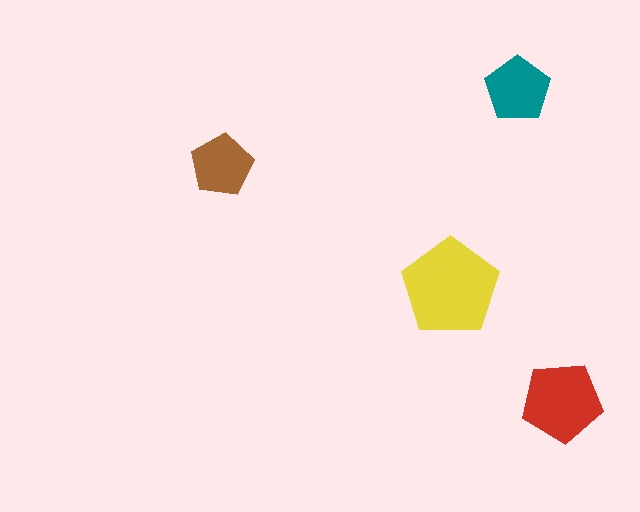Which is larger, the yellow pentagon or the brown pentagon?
The yellow one.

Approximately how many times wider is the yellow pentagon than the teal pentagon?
About 1.5 times wider.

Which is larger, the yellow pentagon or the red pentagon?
The yellow one.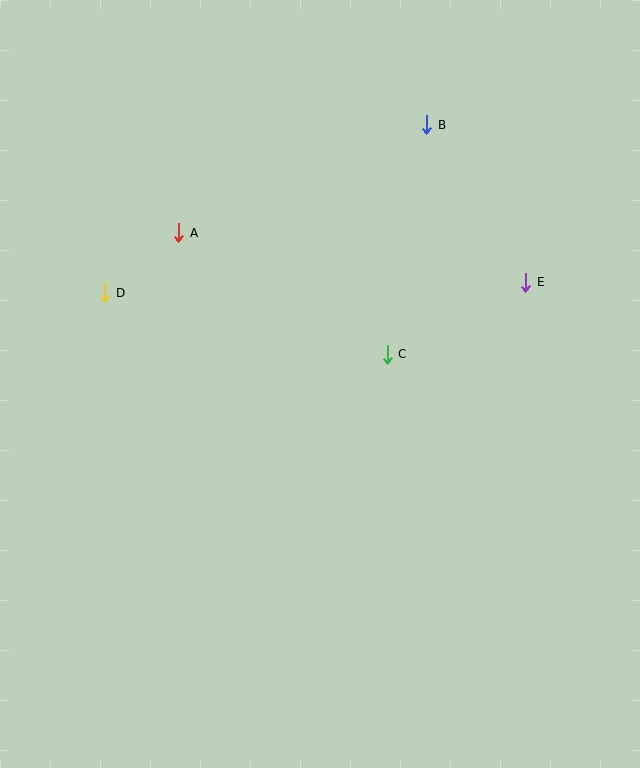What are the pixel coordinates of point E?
Point E is at (526, 282).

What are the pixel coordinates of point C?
Point C is at (387, 354).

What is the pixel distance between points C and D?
The distance between C and D is 289 pixels.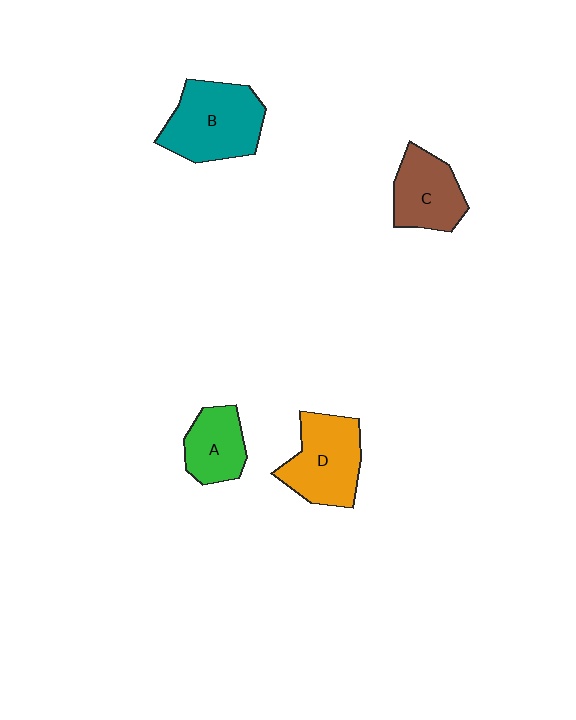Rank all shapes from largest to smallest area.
From largest to smallest: B (teal), D (orange), C (brown), A (green).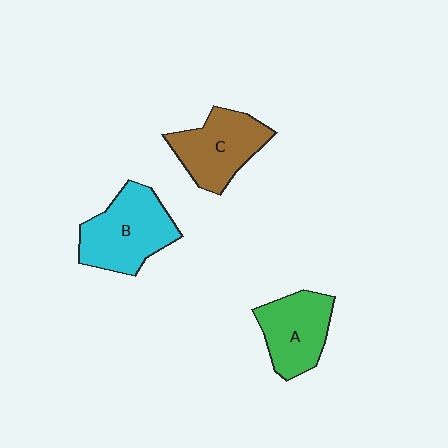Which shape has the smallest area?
Shape A (green).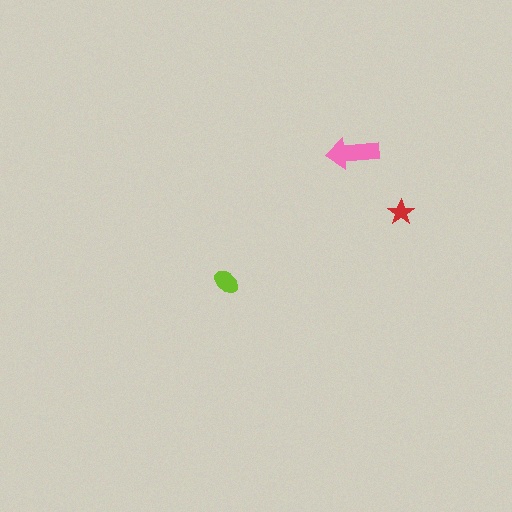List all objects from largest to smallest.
The pink arrow, the lime ellipse, the red star.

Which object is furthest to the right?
The red star is rightmost.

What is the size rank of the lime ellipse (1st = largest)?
2nd.